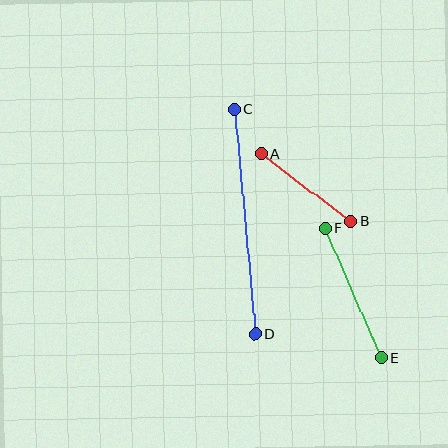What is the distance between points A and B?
The distance is approximately 112 pixels.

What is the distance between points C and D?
The distance is approximately 226 pixels.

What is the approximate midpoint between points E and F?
The midpoint is at approximately (353, 293) pixels.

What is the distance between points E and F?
The distance is approximately 141 pixels.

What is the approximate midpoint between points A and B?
The midpoint is at approximately (306, 188) pixels.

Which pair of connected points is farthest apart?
Points C and D are farthest apart.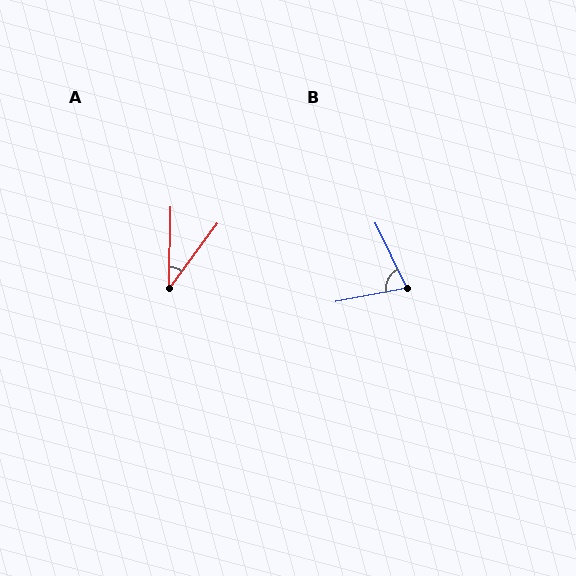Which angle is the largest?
B, at approximately 75 degrees.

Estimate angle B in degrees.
Approximately 75 degrees.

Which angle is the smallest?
A, at approximately 36 degrees.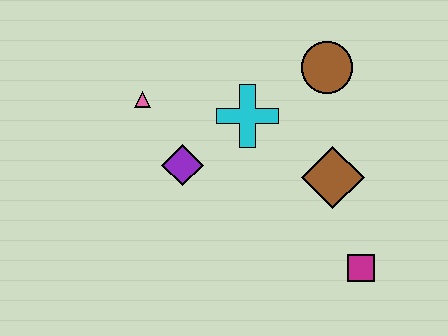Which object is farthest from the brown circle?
The magenta square is farthest from the brown circle.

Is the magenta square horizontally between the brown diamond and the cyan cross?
No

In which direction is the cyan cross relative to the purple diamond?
The cyan cross is to the right of the purple diamond.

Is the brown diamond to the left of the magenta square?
Yes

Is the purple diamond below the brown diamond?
No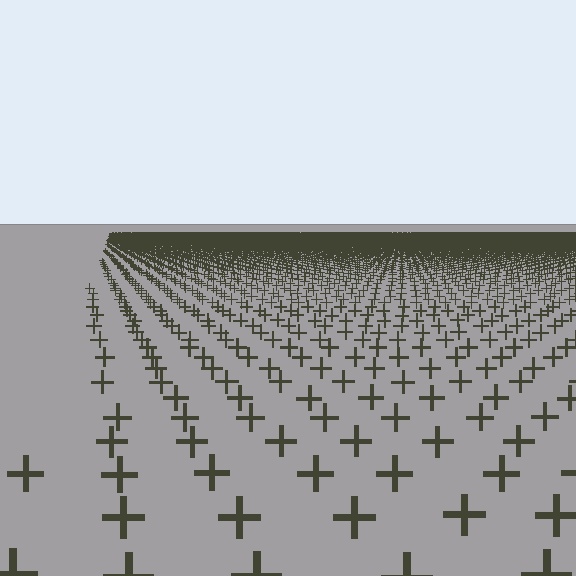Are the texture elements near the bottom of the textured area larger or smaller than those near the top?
Larger. Near the bottom, elements are closer to the viewer and appear at a bigger on-screen size.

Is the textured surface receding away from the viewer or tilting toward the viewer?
The surface is receding away from the viewer. Texture elements get smaller and denser toward the top.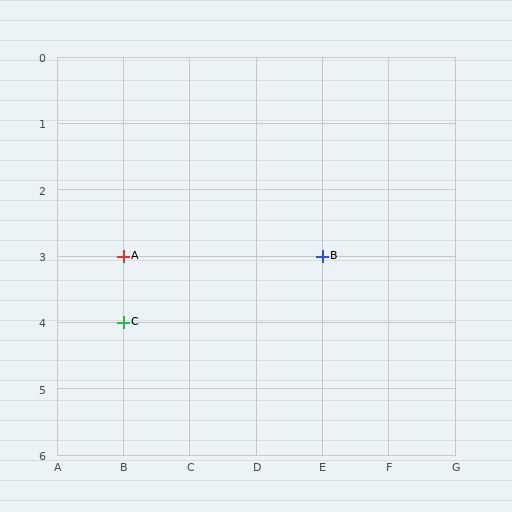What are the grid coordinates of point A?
Point A is at grid coordinates (B, 3).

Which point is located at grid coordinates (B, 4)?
Point C is at (B, 4).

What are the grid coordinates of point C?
Point C is at grid coordinates (B, 4).